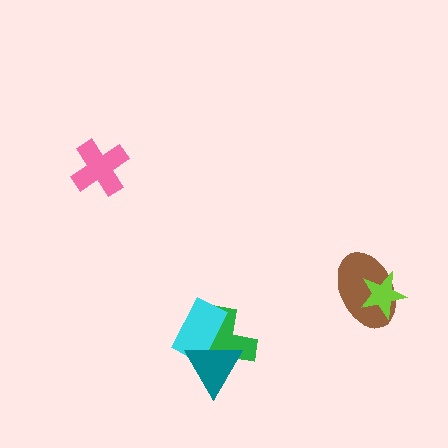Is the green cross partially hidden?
Yes, it is partially covered by another shape.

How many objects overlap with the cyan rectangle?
2 objects overlap with the cyan rectangle.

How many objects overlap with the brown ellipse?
1 object overlaps with the brown ellipse.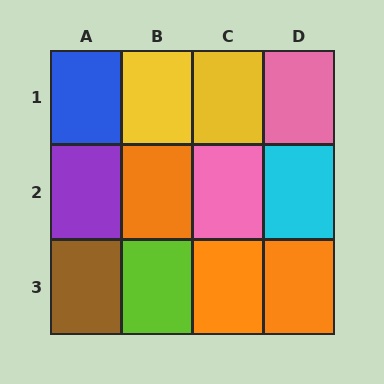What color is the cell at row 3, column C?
Orange.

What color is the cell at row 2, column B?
Orange.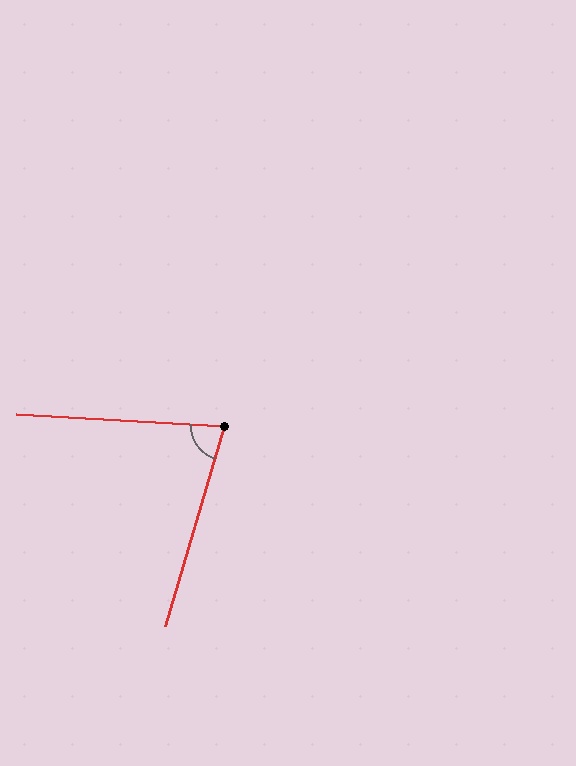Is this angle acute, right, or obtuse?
It is acute.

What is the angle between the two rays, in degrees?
Approximately 77 degrees.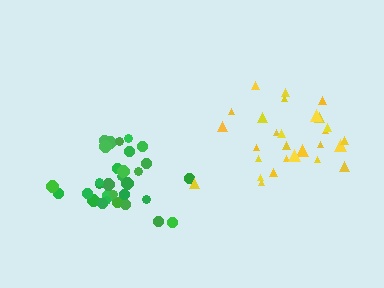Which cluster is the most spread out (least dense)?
Yellow.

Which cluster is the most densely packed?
Green.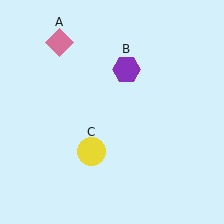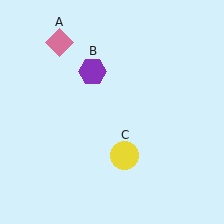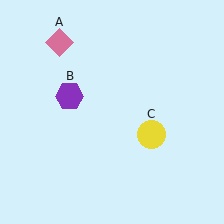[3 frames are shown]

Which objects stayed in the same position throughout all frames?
Pink diamond (object A) remained stationary.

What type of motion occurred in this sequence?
The purple hexagon (object B), yellow circle (object C) rotated counterclockwise around the center of the scene.